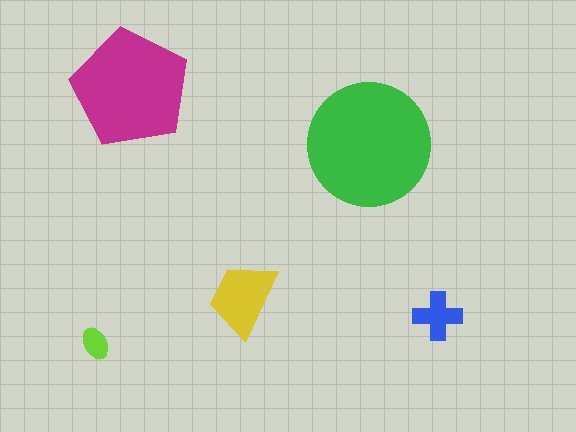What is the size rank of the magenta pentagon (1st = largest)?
2nd.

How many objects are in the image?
There are 5 objects in the image.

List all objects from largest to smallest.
The green circle, the magenta pentagon, the yellow trapezoid, the blue cross, the lime ellipse.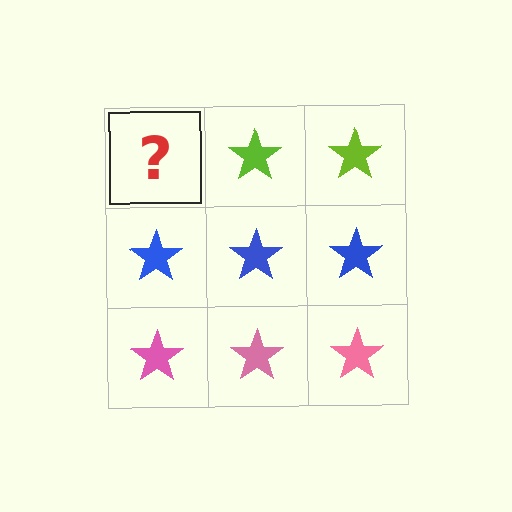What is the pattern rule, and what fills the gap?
The rule is that each row has a consistent color. The gap should be filled with a lime star.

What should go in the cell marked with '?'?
The missing cell should contain a lime star.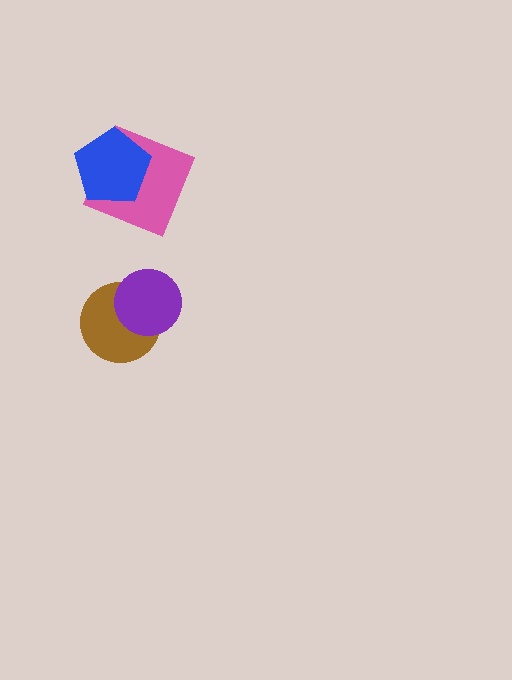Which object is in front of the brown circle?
The purple circle is in front of the brown circle.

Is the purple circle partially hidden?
No, no other shape covers it.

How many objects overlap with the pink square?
1 object overlaps with the pink square.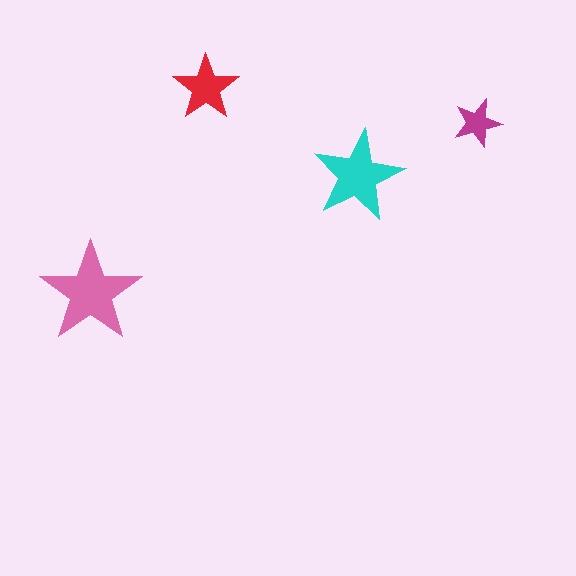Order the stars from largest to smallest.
the pink one, the cyan one, the red one, the magenta one.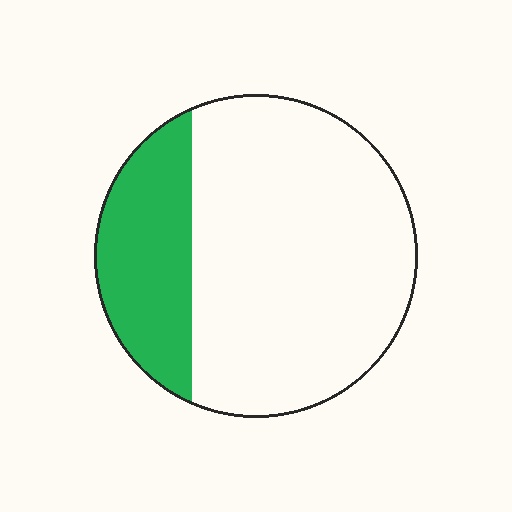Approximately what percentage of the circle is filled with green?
Approximately 25%.